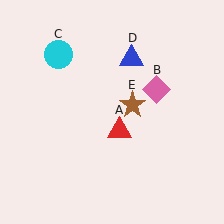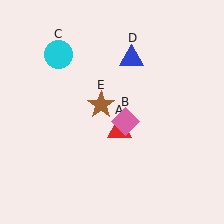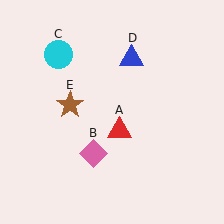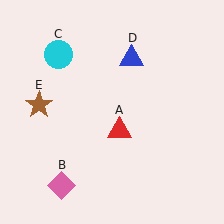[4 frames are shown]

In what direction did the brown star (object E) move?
The brown star (object E) moved left.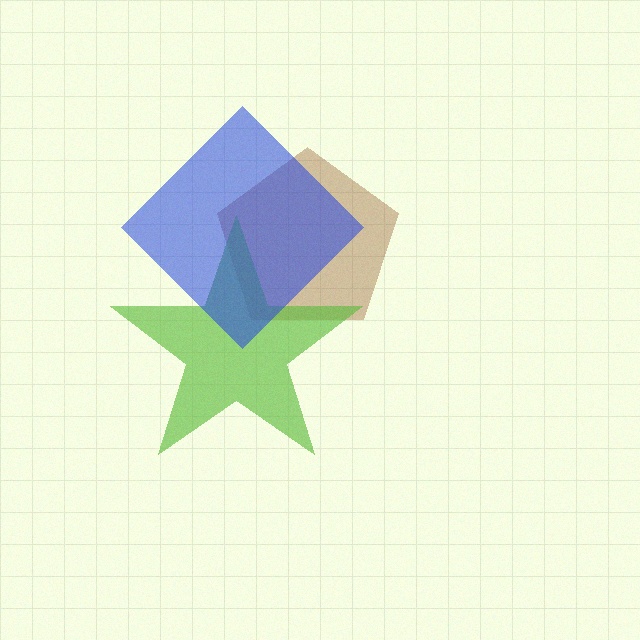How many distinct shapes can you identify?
There are 3 distinct shapes: a brown pentagon, a lime star, a blue diamond.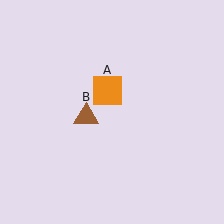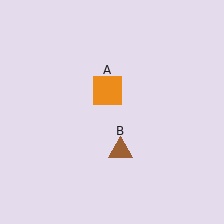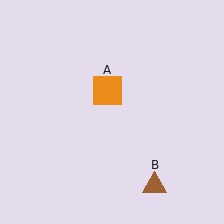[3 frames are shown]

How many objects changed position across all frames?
1 object changed position: brown triangle (object B).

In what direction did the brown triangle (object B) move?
The brown triangle (object B) moved down and to the right.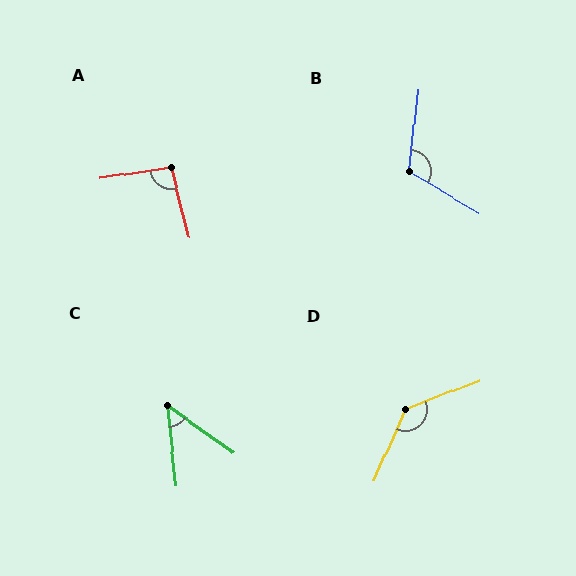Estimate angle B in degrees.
Approximately 114 degrees.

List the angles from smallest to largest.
C (48°), A (96°), B (114°), D (135°).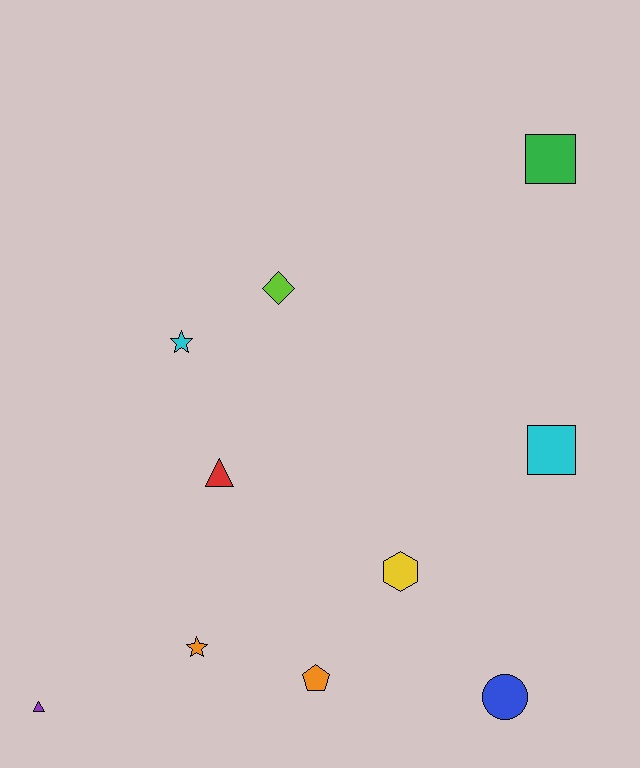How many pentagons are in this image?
There is 1 pentagon.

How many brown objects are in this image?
There are no brown objects.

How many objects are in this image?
There are 10 objects.